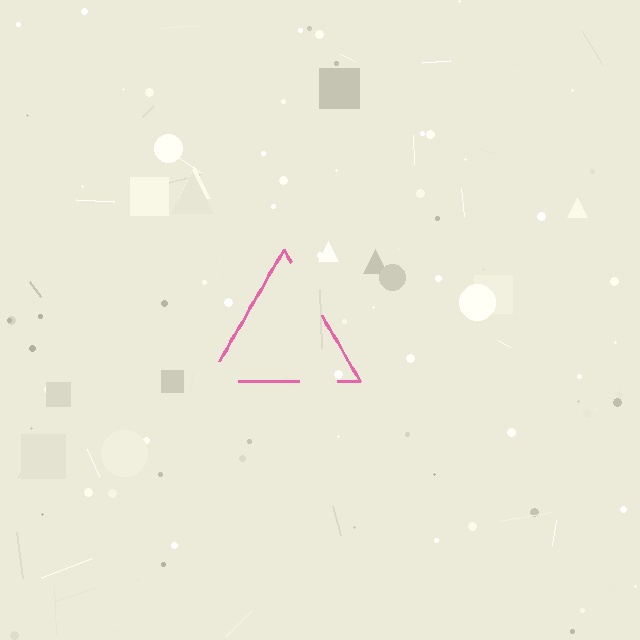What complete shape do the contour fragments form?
The contour fragments form a triangle.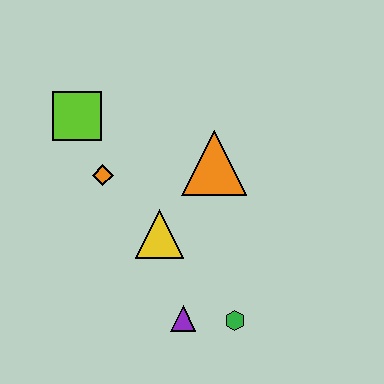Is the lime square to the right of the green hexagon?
No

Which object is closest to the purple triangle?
The green hexagon is closest to the purple triangle.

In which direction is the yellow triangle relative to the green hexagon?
The yellow triangle is above the green hexagon.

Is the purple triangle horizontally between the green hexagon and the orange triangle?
No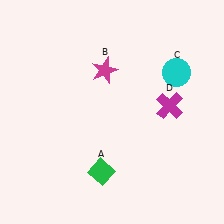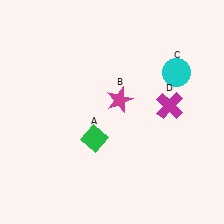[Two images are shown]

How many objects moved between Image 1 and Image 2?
2 objects moved between the two images.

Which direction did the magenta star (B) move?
The magenta star (B) moved down.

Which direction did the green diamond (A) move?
The green diamond (A) moved up.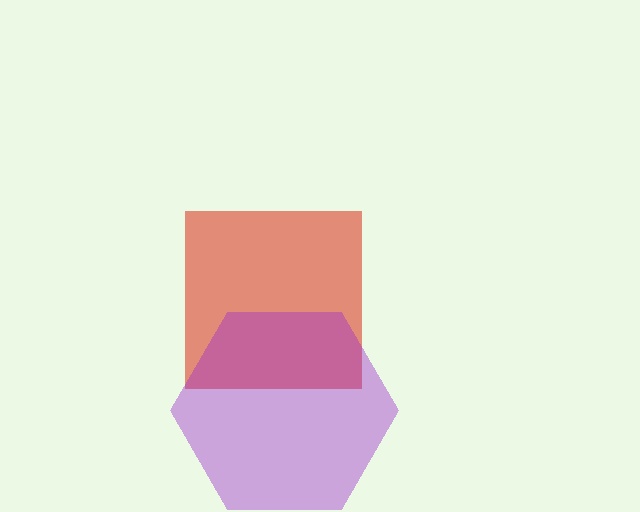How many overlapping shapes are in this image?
There are 2 overlapping shapes in the image.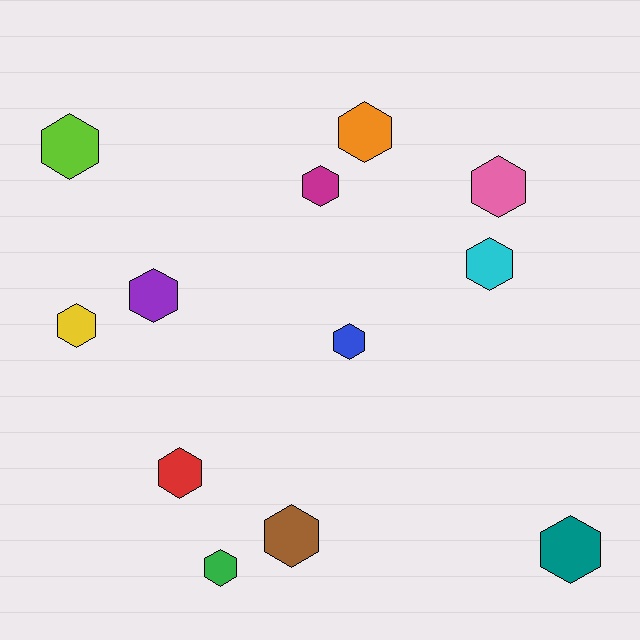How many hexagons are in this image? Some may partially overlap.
There are 12 hexagons.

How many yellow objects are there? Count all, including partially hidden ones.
There is 1 yellow object.